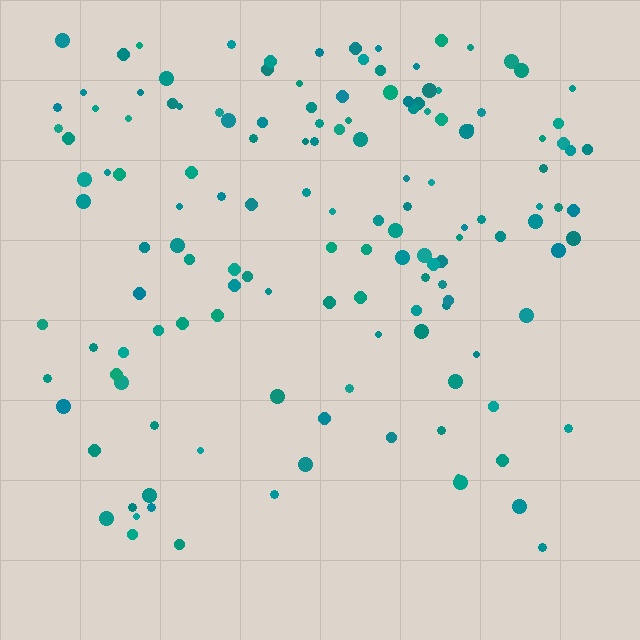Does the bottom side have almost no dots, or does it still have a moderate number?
Still a moderate number, just noticeably fewer than the top.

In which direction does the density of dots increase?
From bottom to top, with the top side densest.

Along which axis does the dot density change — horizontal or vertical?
Vertical.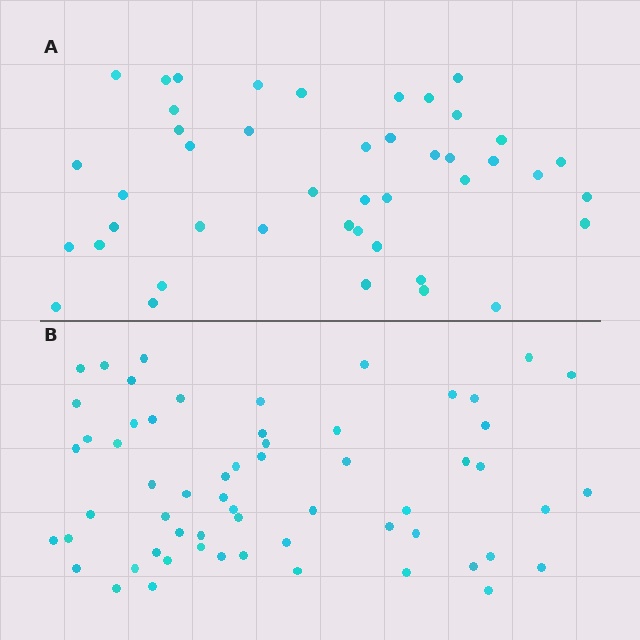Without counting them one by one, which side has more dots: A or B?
Region B (the bottom region) has more dots.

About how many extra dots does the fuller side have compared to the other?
Region B has approximately 15 more dots than region A.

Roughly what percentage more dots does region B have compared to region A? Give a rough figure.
About 35% more.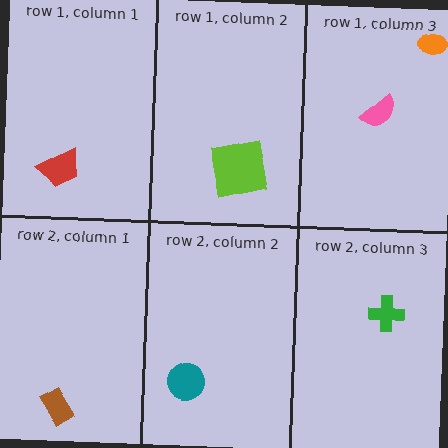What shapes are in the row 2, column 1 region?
The brown rectangle.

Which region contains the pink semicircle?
The row 1, column 3 region.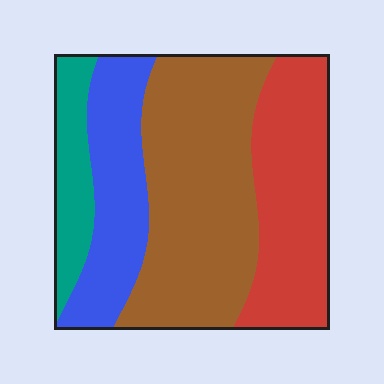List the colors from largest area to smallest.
From largest to smallest: brown, red, blue, teal.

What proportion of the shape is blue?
Blue takes up about one fifth (1/5) of the shape.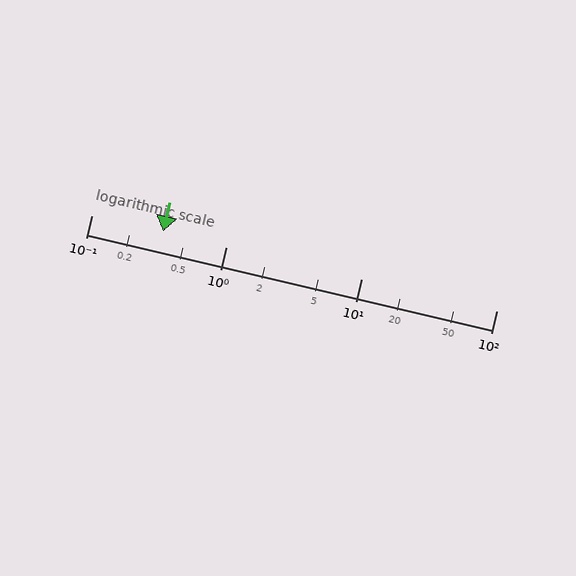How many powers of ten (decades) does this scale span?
The scale spans 3 decades, from 0.1 to 100.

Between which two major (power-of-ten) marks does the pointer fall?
The pointer is between 0.1 and 1.